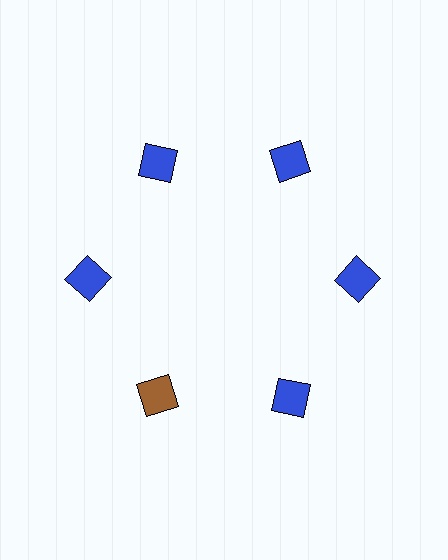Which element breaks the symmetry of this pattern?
The brown diamond at roughly the 7 o'clock position breaks the symmetry. All other shapes are blue diamonds.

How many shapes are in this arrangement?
There are 6 shapes arranged in a ring pattern.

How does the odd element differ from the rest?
It has a different color: brown instead of blue.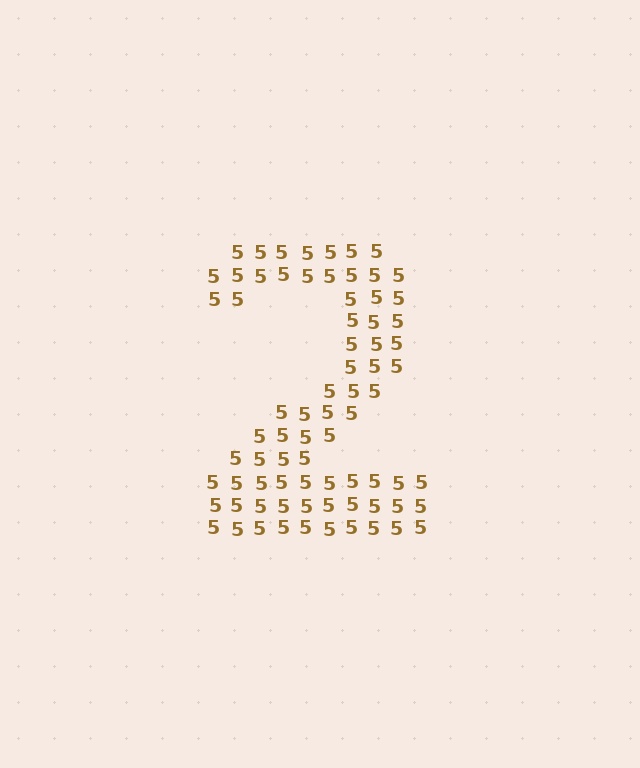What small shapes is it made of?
It is made of small digit 5's.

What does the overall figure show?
The overall figure shows the digit 2.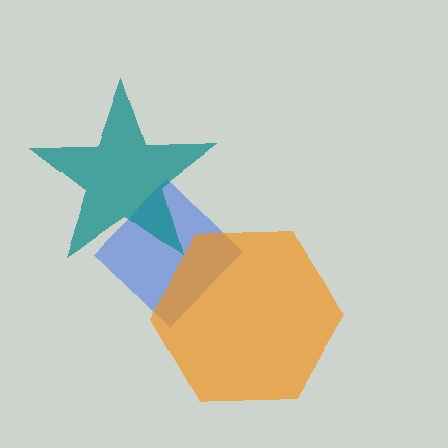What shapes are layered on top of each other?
The layered shapes are: a blue diamond, a teal star, an orange hexagon.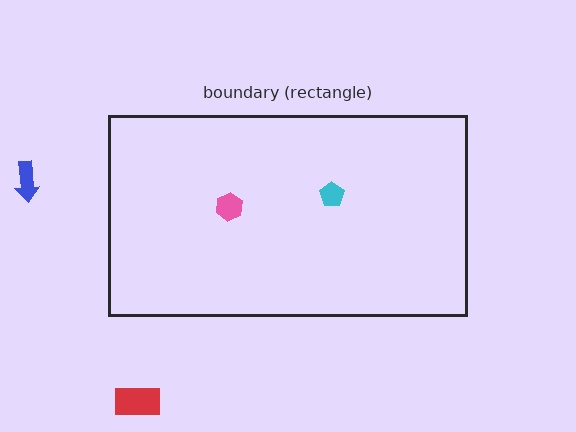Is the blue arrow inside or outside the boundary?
Outside.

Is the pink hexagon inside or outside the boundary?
Inside.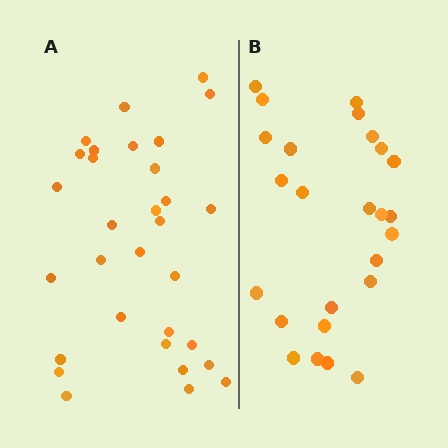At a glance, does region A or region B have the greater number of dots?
Region A (the left region) has more dots.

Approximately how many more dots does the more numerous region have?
Region A has about 6 more dots than region B.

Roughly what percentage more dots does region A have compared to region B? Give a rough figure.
About 25% more.